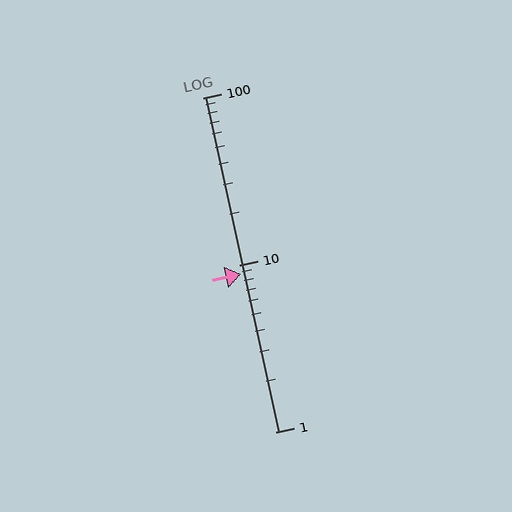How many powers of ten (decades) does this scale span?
The scale spans 2 decades, from 1 to 100.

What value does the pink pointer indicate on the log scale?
The pointer indicates approximately 8.8.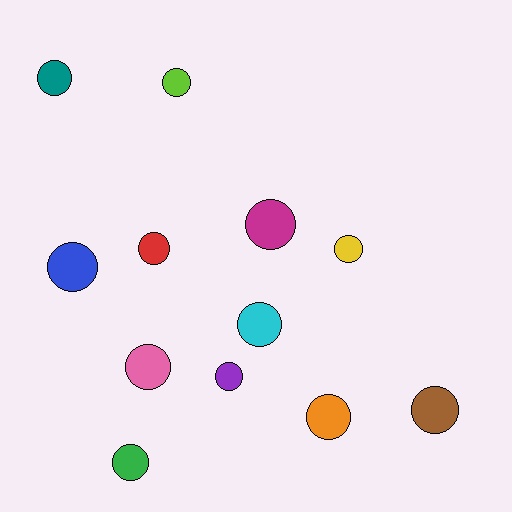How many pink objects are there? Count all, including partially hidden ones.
There is 1 pink object.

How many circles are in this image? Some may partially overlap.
There are 12 circles.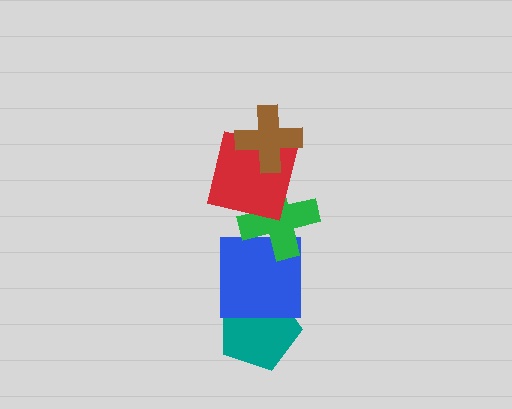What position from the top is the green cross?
The green cross is 3rd from the top.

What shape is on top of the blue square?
The green cross is on top of the blue square.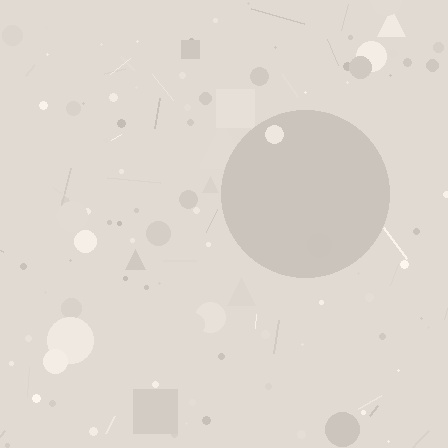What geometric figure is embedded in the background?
A circle is embedded in the background.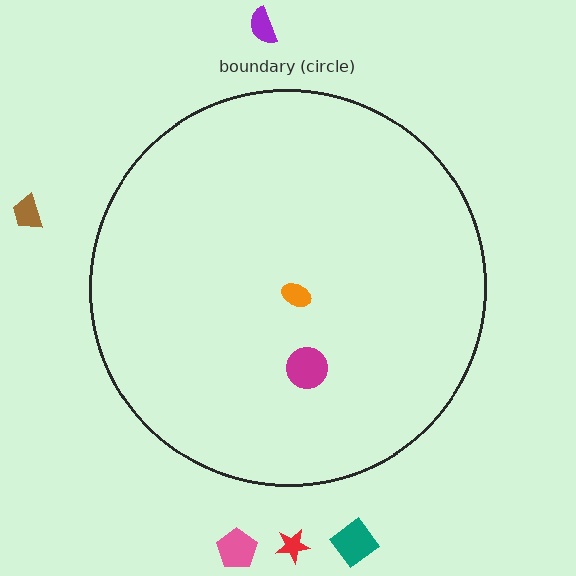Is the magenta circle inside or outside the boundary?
Inside.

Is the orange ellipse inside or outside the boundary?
Inside.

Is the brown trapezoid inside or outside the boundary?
Outside.